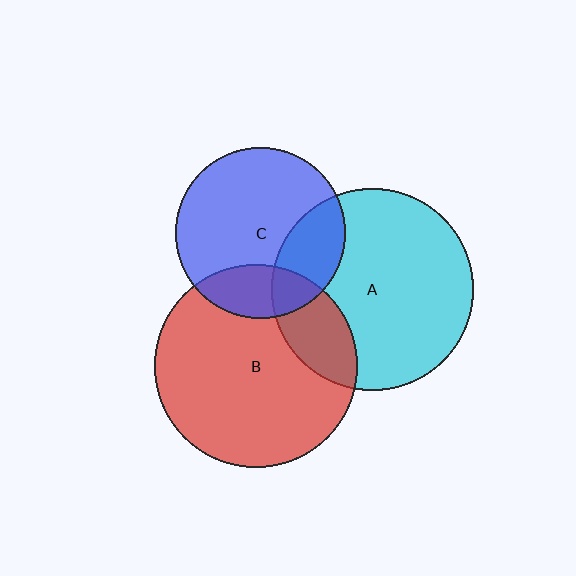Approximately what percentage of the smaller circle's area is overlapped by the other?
Approximately 20%.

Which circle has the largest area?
Circle B (red).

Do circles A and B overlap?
Yes.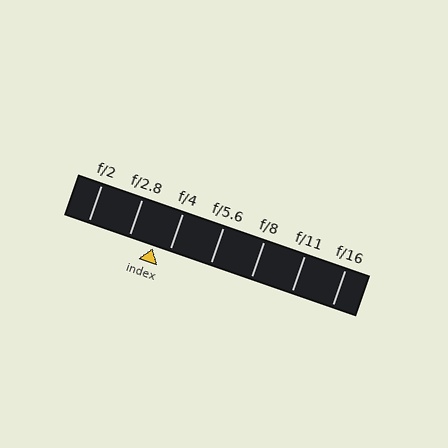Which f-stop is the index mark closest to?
The index mark is closest to f/4.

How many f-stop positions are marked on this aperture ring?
There are 7 f-stop positions marked.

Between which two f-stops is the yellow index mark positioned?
The index mark is between f/2.8 and f/4.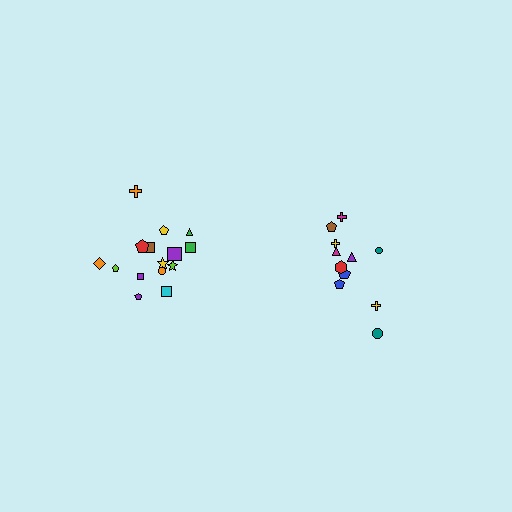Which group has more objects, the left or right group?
The left group.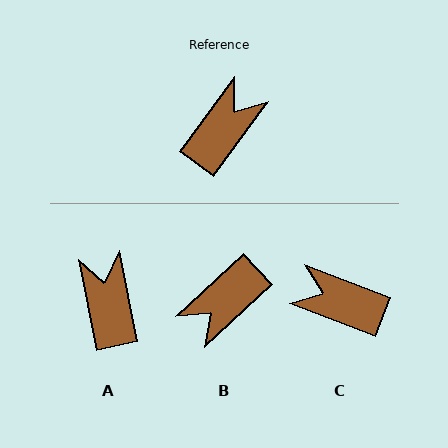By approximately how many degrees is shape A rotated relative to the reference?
Approximately 48 degrees counter-clockwise.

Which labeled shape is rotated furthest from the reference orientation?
B, about 169 degrees away.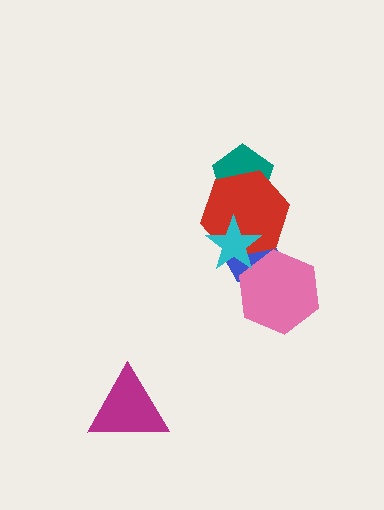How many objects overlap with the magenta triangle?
0 objects overlap with the magenta triangle.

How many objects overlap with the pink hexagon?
1 object overlaps with the pink hexagon.